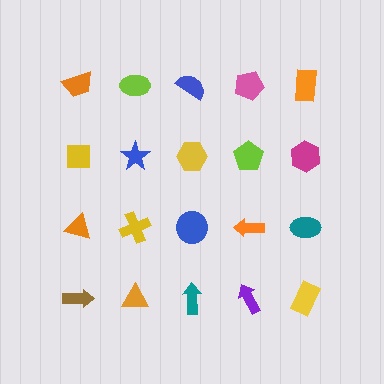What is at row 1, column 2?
A lime ellipse.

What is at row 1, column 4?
A pink pentagon.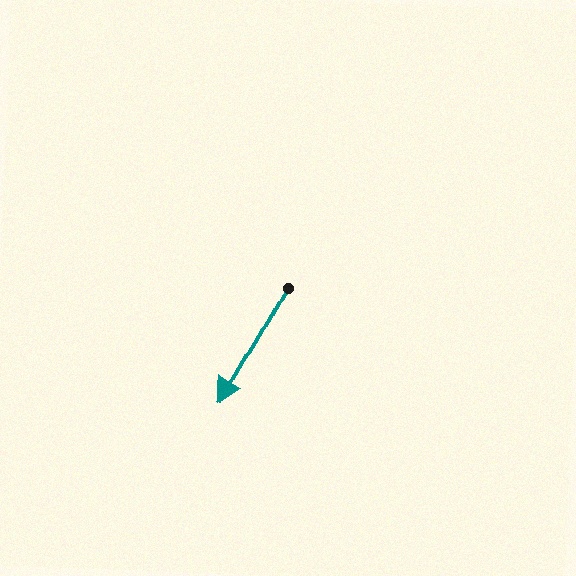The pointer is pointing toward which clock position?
Roughly 7 o'clock.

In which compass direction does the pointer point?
Southwest.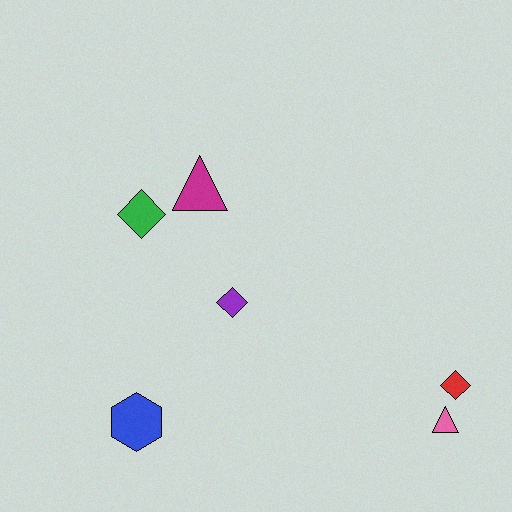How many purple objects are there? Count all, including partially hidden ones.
There is 1 purple object.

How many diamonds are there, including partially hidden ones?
There are 3 diamonds.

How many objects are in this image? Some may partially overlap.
There are 6 objects.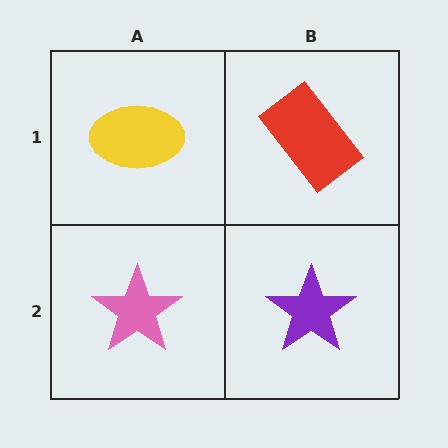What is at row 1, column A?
A yellow ellipse.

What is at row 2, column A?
A pink star.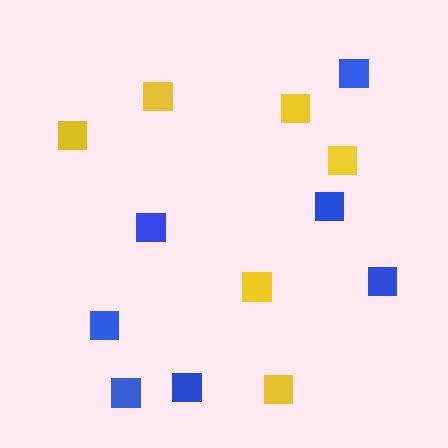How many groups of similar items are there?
There are 2 groups: one group of yellow squares (6) and one group of blue squares (7).